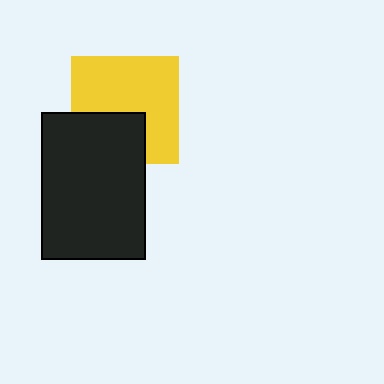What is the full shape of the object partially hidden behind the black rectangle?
The partially hidden object is a yellow square.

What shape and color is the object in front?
The object in front is a black rectangle.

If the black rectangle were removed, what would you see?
You would see the complete yellow square.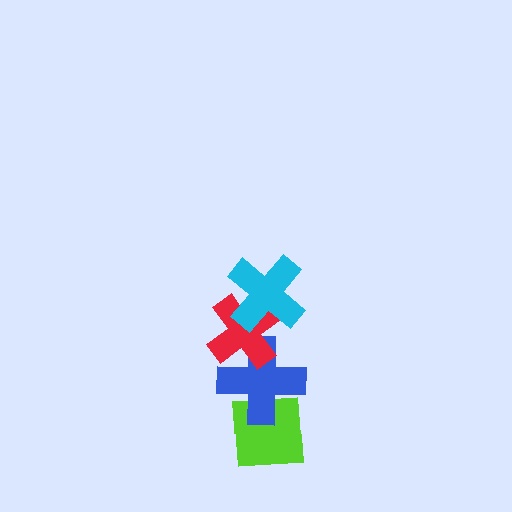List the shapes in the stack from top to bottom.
From top to bottom: the cyan cross, the red cross, the blue cross, the lime square.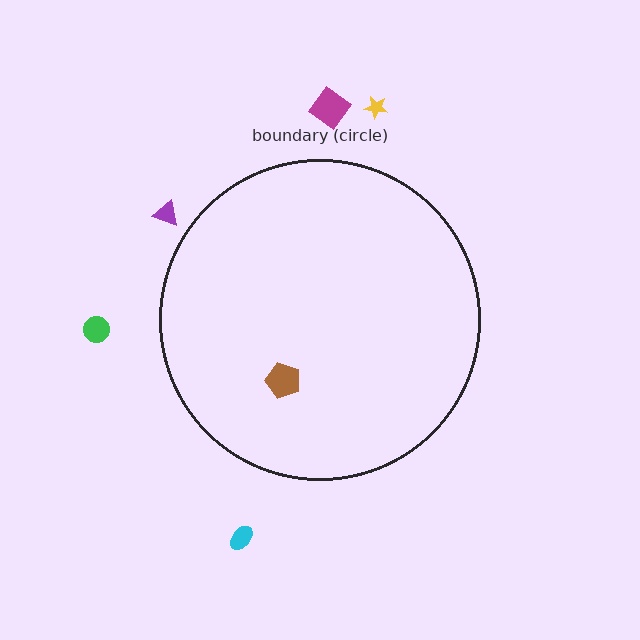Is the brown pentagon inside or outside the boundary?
Inside.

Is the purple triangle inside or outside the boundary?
Outside.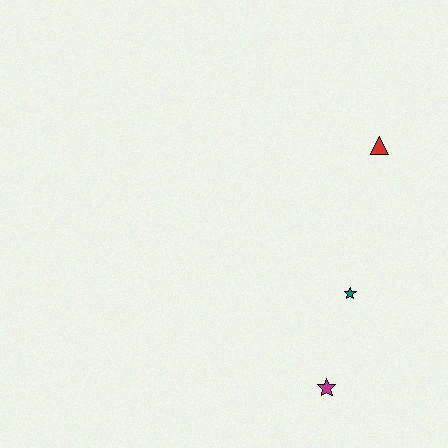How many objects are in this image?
There are 3 objects.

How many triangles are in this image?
There is 1 triangle.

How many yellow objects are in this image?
There are no yellow objects.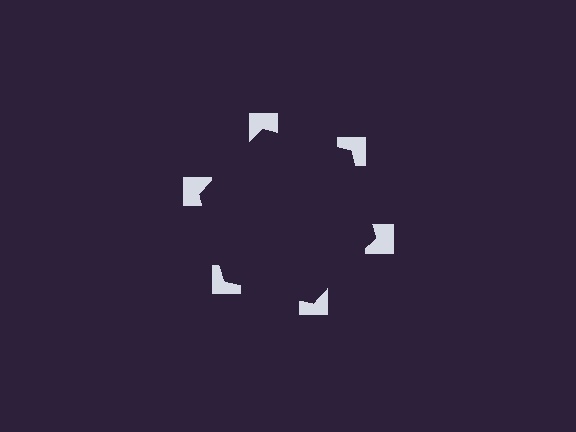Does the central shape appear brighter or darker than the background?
It typically appears slightly darker than the background, even though no actual brightness change is drawn.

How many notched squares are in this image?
There are 6 — one at each vertex of the illusory hexagon.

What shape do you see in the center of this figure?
An illusory hexagon — its edges are inferred from the aligned wedge cuts in the notched squares, not physically drawn.